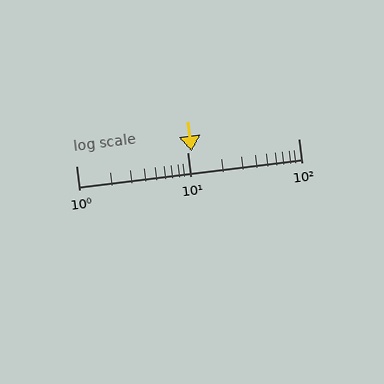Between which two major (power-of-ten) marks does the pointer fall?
The pointer is between 10 and 100.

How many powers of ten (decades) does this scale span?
The scale spans 2 decades, from 1 to 100.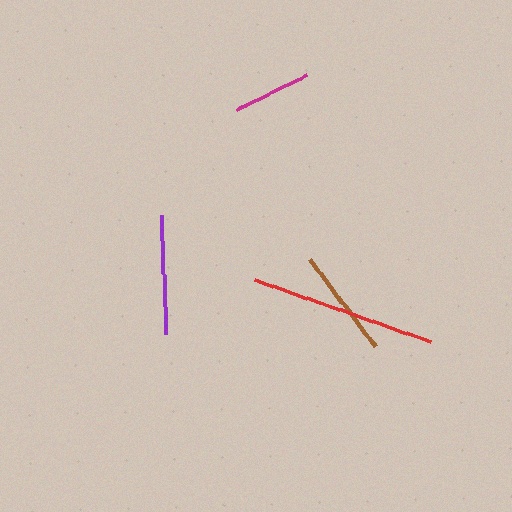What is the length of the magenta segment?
The magenta segment is approximately 78 pixels long.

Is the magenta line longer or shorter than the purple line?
The purple line is longer than the magenta line.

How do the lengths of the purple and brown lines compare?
The purple and brown lines are approximately the same length.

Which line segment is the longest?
The red line is the longest at approximately 187 pixels.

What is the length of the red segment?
The red segment is approximately 187 pixels long.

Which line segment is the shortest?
The magenta line is the shortest at approximately 78 pixels.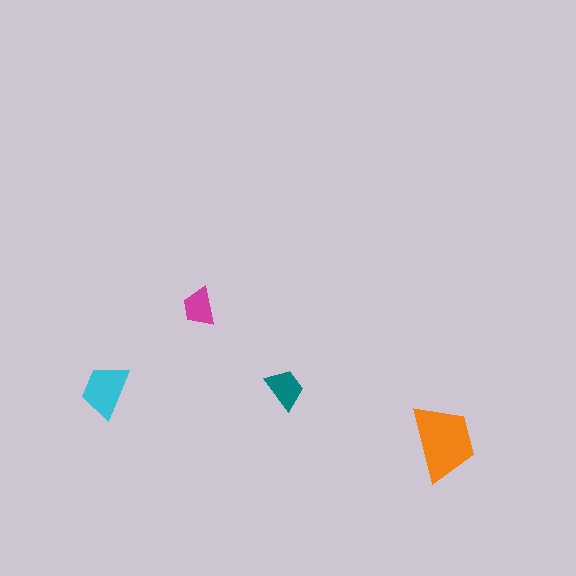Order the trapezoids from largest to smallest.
the orange one, the cyan one, the teal one, the magenta one.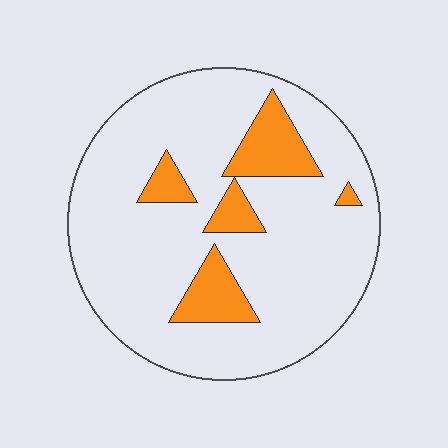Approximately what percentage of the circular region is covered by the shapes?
Approximately 15%.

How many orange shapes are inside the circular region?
5.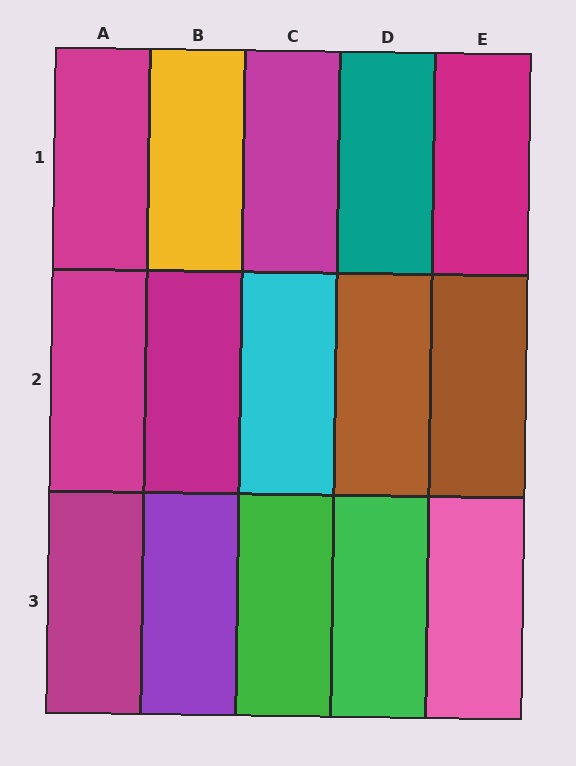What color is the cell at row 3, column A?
Magenta.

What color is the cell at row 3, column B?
Purple.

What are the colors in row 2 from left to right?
Magenta, magenta, cyan, brown, brown.